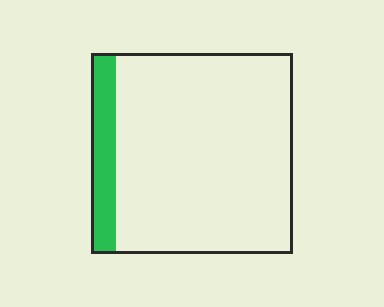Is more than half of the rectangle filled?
No.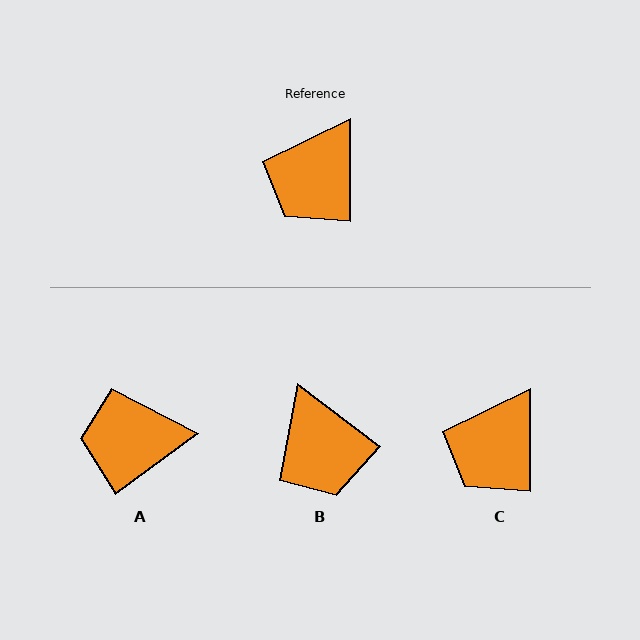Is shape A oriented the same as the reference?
No, it is off by about 53 degrees.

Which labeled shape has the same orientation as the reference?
C.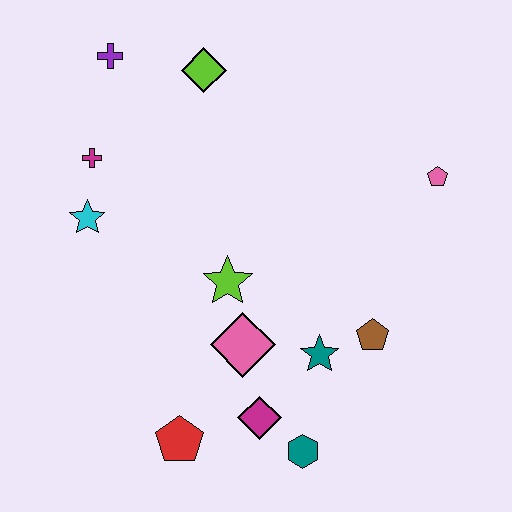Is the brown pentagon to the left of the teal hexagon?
No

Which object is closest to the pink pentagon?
The brown pentagon is closest to the pink pentagon.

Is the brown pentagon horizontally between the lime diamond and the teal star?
No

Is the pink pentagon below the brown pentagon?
No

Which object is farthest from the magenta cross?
The teal hexagon is farthest from the magenta cross.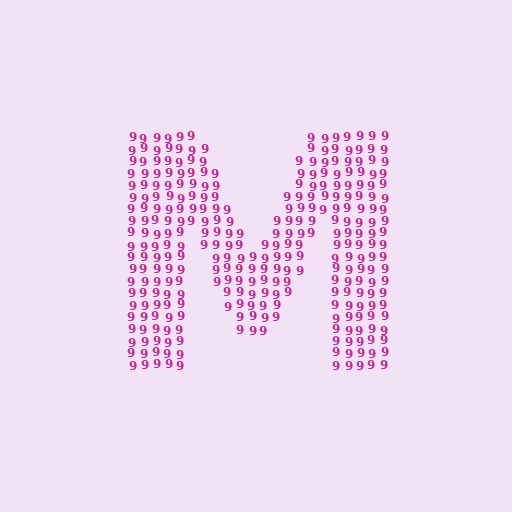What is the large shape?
The large shape is the letter M.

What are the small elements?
The small elements are digit 9's.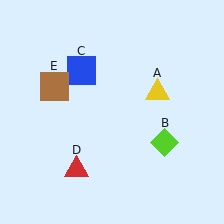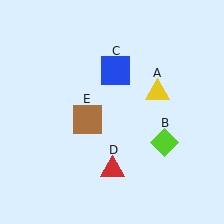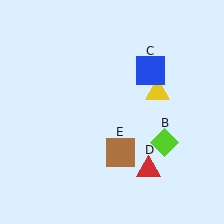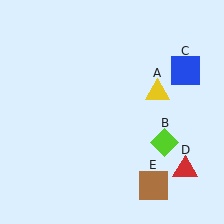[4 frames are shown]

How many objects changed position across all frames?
3 objects changed position: blue square (object C), red triangle (object D), brown square (object E).